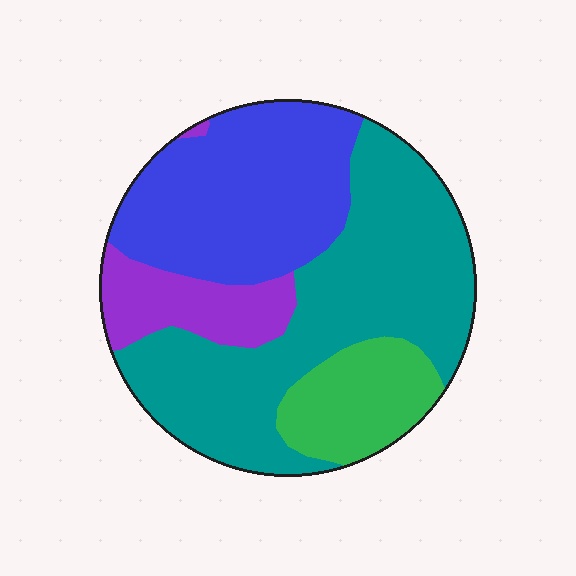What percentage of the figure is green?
Green covers about 15% of the figure.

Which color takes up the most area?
Teal, at roughly 45%.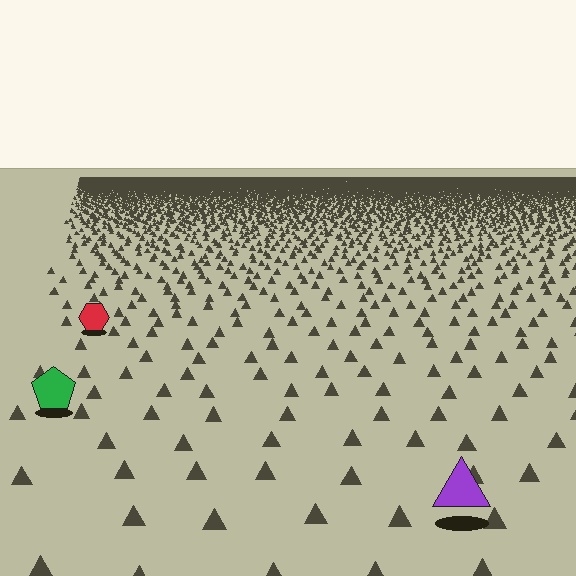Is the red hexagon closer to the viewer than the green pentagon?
No. The green pentagon is closer — you can tell from the texture gradient: the ground texture is coarser near it.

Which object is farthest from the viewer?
The red hexagon is farthest from the viewer. It appears smaller and the ground texture around it is denser.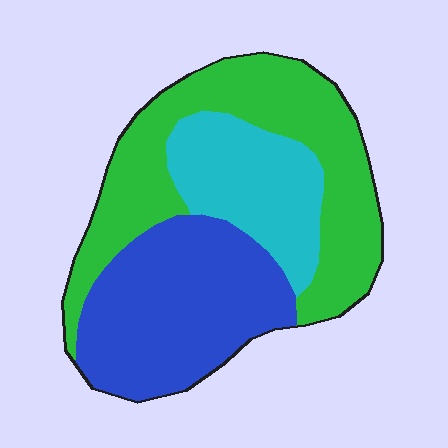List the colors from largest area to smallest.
From largest to smallest: green, blue, cyan.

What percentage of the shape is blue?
Blue takes up about three eighths (3/8) of the shape.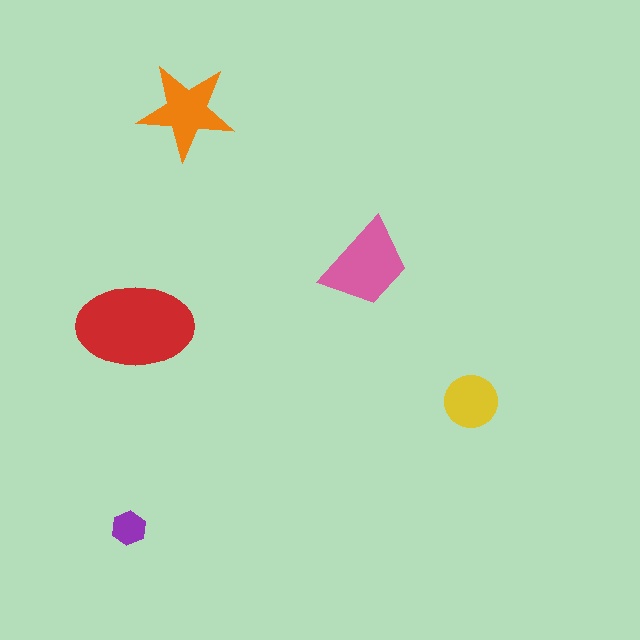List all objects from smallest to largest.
The purple hexagon, the yellow circle, the orange star, the pink trapezoid, the red ellipse.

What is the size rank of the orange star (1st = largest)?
3rd.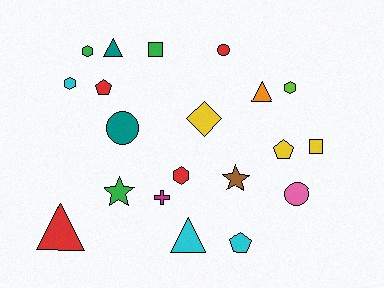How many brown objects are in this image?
There is 1 brown object.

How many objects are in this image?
There are 20 objects.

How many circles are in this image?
There are 3 circles.